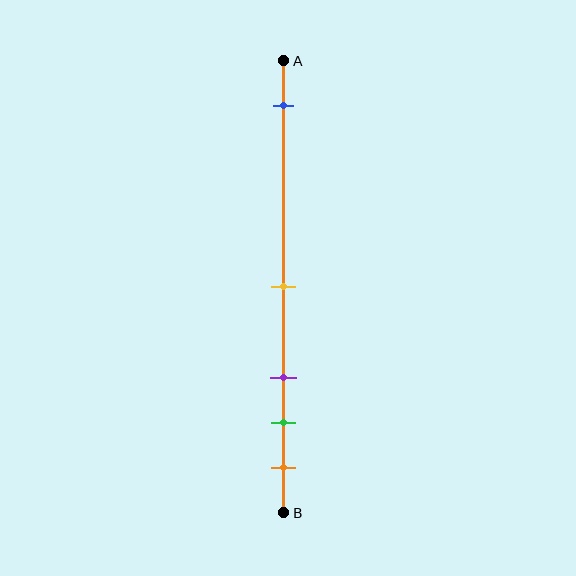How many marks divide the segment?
There are 5 marks dividing the segment.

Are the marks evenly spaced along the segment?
No, the marks are not evenly spaced.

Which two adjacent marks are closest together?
The green and orange marks are the closest adjacent pair.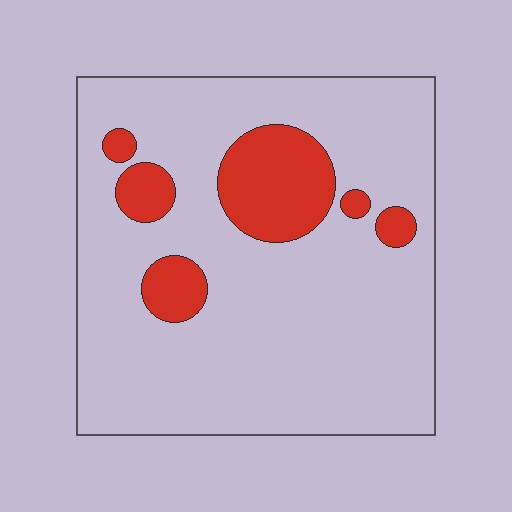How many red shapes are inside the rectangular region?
6.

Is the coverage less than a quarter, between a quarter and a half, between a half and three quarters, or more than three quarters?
Less than a quarter.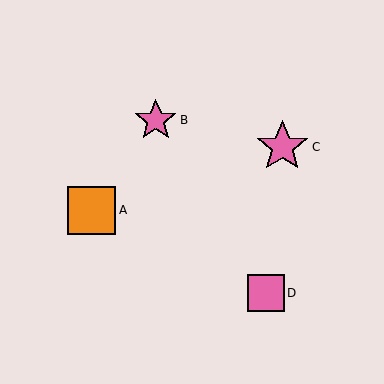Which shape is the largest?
The pink star (labeled C) is the largest.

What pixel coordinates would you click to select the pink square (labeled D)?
Click at (266, 293) to select the pink square D.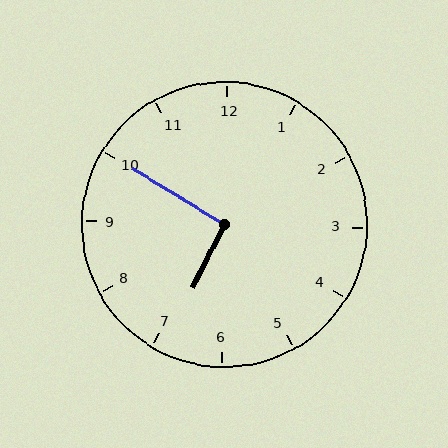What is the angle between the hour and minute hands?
Approximately 95 degrees.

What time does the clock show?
6:50.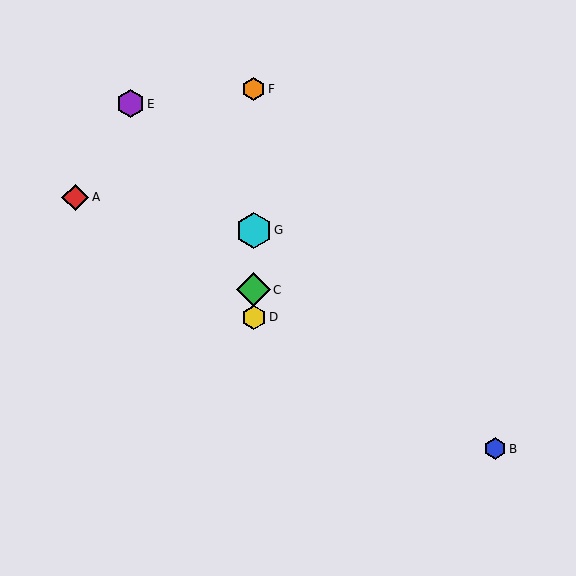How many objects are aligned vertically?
4 objects (C, D, F, G) are aligned vertically.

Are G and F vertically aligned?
Yes, both are at x≈254.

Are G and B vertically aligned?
No, G is at x≈254 and B is at x≈495.